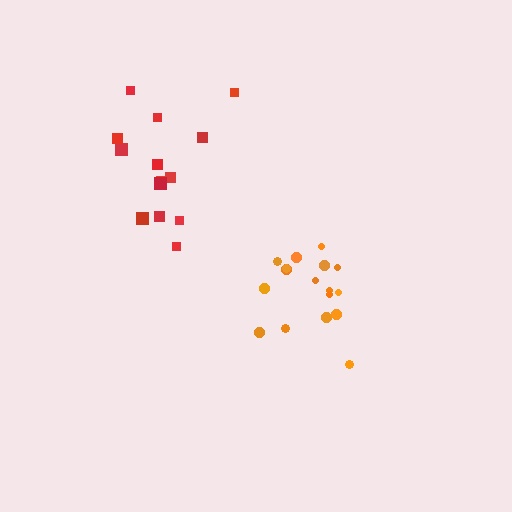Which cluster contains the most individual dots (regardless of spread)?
Orange (17).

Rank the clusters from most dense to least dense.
orange, red.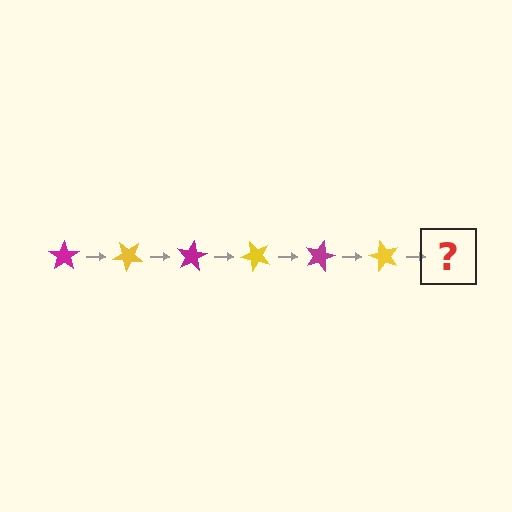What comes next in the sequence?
The next element should be a magenta star, rotated 240 degrees from the start.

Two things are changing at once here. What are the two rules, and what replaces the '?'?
The two rules are that it rotates 40 degrees each step and the color cycles through magenta and yellow. The '?' should be a magenta star, rotated 240 degrees from the start.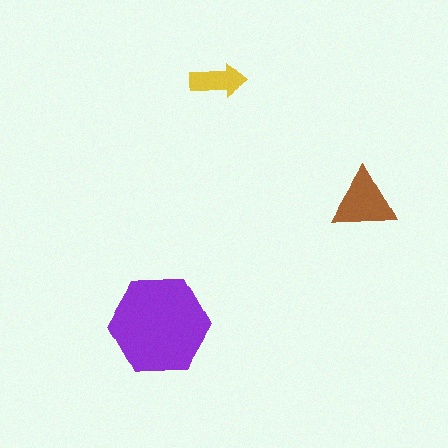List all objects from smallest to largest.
The yellow arrow, the brown triangle, the purple hexagon.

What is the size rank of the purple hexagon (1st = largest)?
1st.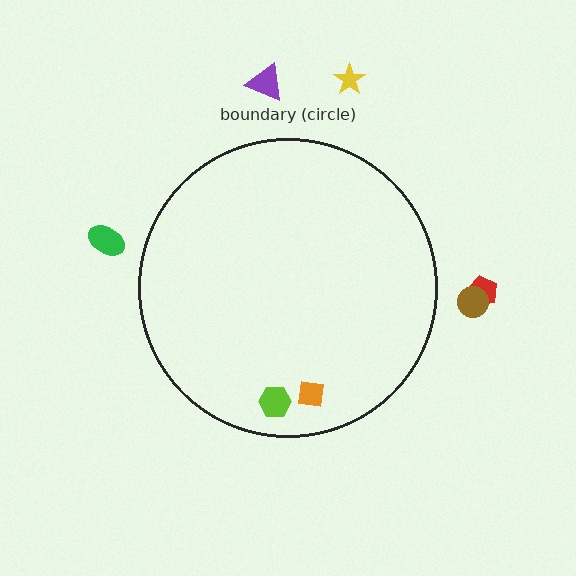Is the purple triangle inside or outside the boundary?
Outside.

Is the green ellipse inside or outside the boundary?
Outside.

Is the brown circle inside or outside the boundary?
Outside.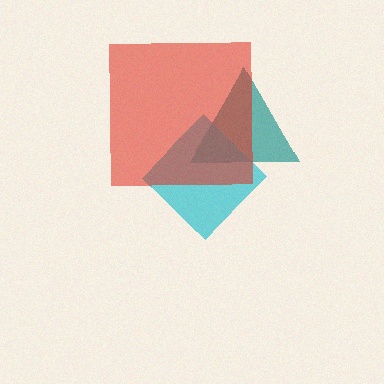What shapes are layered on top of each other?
The layered shapes are: a teal triangle, a cyan diamond, a red square.